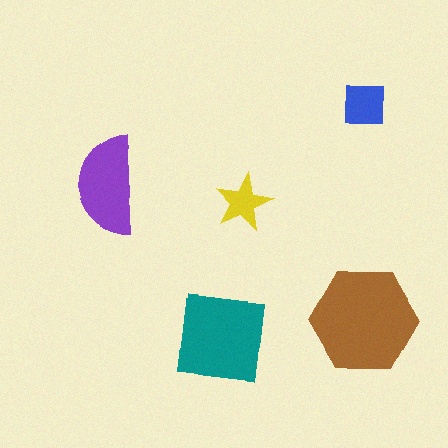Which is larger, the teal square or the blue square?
The teal square.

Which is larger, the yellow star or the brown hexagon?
The brown hexagon.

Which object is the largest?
The brown hexagon.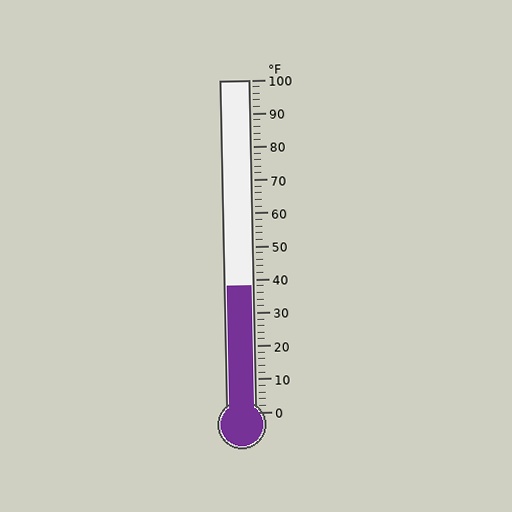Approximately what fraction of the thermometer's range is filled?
The thermometer is filled to approximately 40% of its range.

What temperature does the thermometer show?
The thermometer shows approximately 38°F.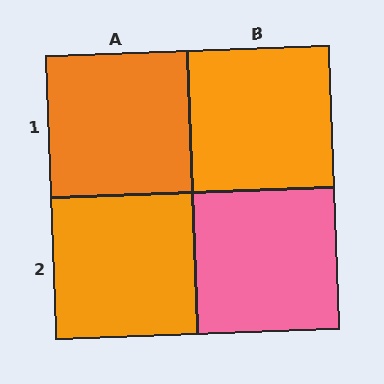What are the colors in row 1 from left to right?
Orange, orange.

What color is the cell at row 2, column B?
Pink.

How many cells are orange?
3 cells are orange.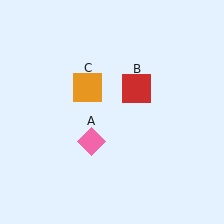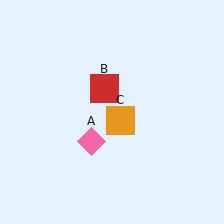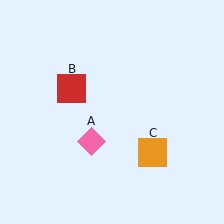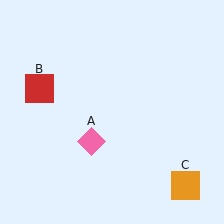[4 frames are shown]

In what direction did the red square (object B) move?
The red square (object B) moved left.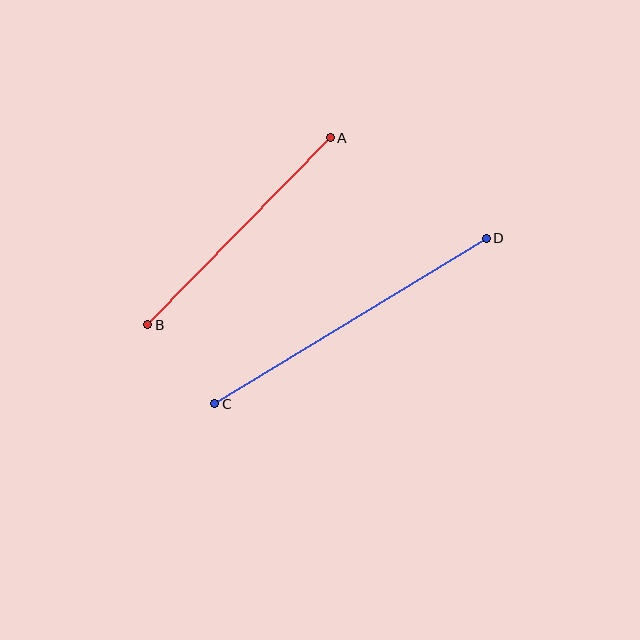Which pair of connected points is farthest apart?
Points C and D are farthest apart.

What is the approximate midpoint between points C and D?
The midpoint is at approximately (350, 321) pixels.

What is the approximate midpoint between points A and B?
The midpoint is at approximately (239, 231) pixels.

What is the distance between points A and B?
The distance is approximately 261 pixels.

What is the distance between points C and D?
The distance is approximately 318 pixels.